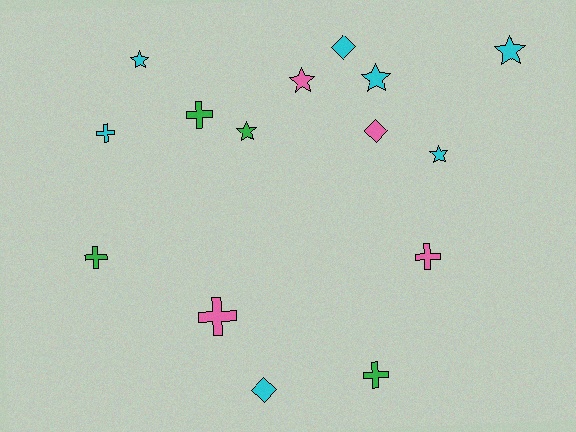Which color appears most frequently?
Cyan, with 7 objects.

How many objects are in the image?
There are 15 objects.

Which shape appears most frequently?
Cross, with 6 objects.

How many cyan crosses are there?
There is 1 cyan cross.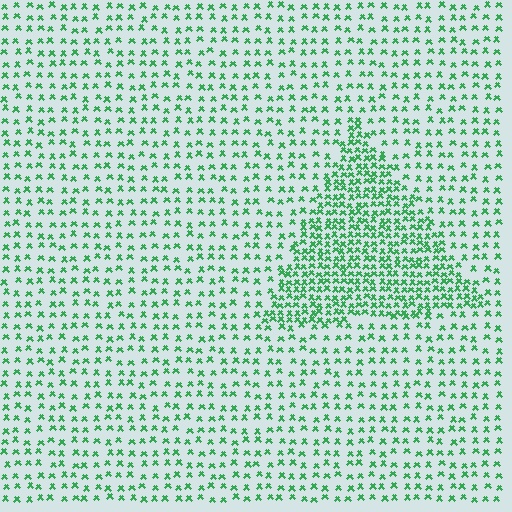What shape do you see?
I see a triangle.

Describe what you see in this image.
The image contains small green elements arranged at two different densities. A triangle-shaped region is visible where the elements are more densely packed than the surrounding area.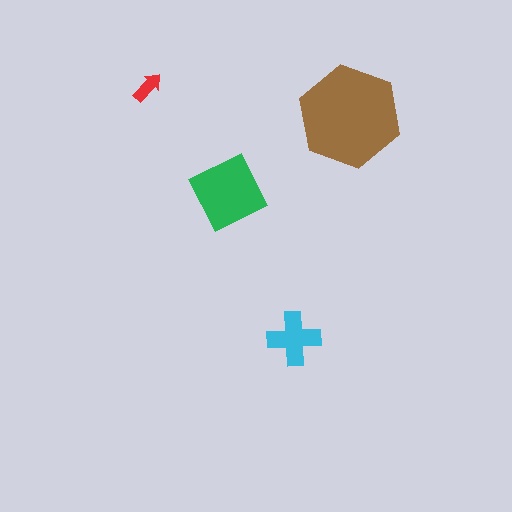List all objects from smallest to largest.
The red arrow, the cyan cross, the green diamond, the brown hexagon.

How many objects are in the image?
There are 4 objects in the image.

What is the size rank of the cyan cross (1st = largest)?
3rd.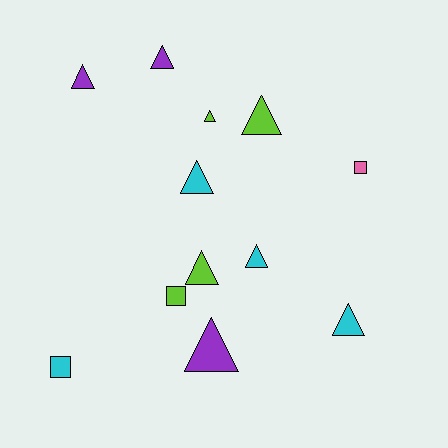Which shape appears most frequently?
Triangle, with 9 objects.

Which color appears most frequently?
Lime, with 4 objects.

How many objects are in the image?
There are 12 objects.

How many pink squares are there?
There is 1 pink square.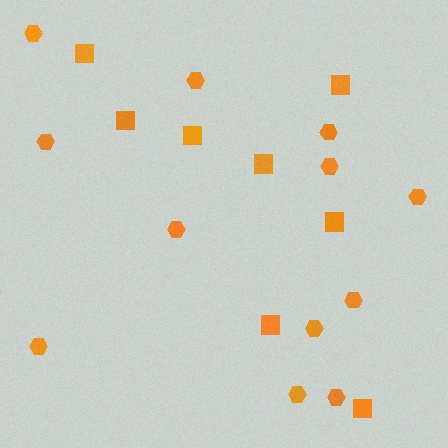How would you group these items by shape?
There are 2 groups: one group of hexagons (12) and one group of squares (8).